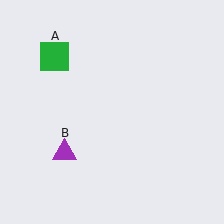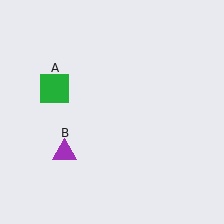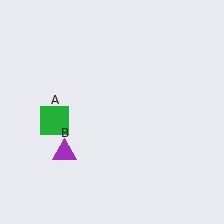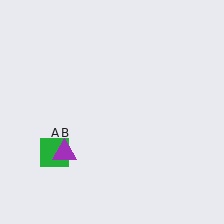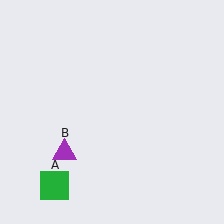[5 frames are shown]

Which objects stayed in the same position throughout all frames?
Purple triangle (object B) remained stationary.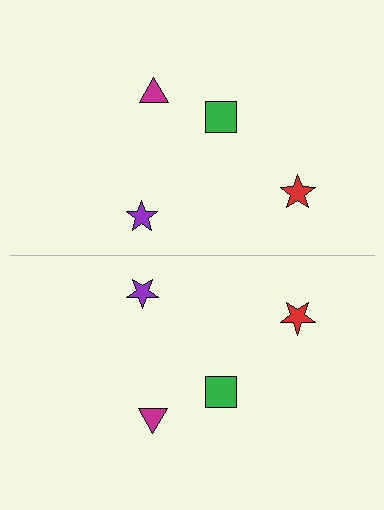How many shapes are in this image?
There are 8 shapes in this image.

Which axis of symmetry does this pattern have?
The pattern has a horizontal axis of symmetry running through the center of the image.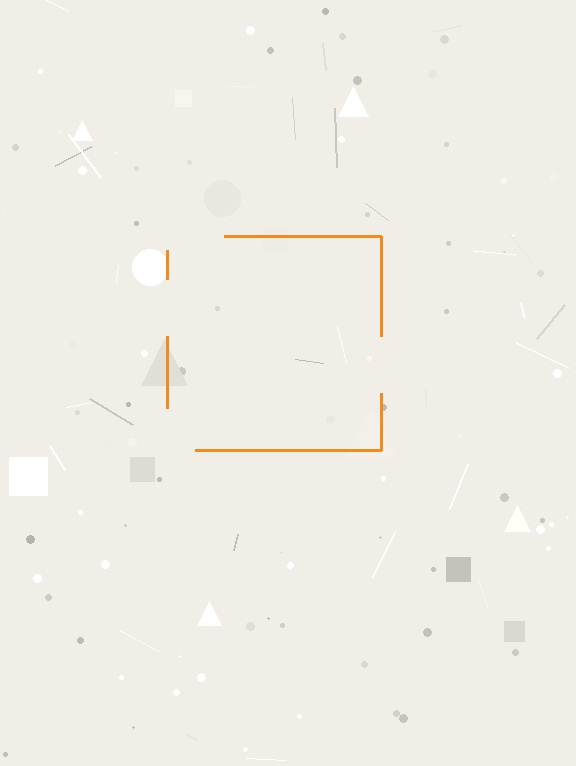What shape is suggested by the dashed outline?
The dashed outline suggests a square.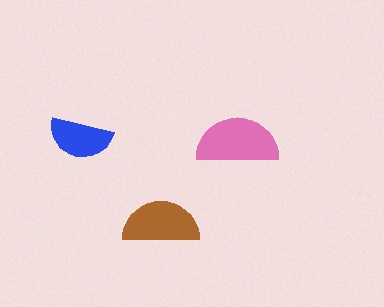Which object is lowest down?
The brown semicircle is bottommost.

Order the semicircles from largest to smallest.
the pink one, the brown one, the blue one.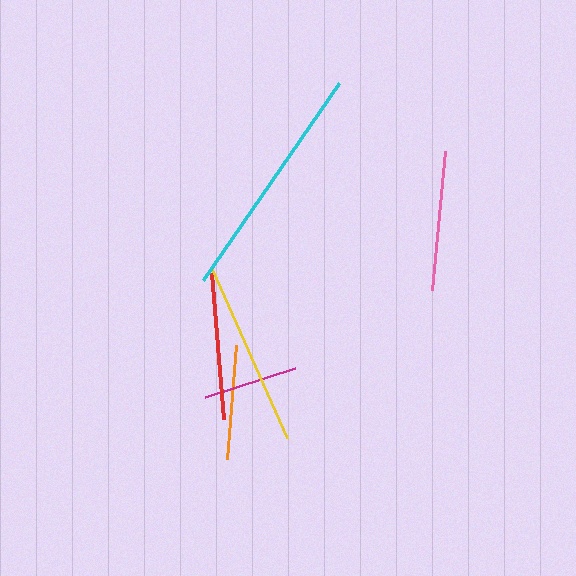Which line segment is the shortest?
The magenta line is the shortest at approximately 94 pixels.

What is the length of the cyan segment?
The cyan segment is approximately 239 pixels long.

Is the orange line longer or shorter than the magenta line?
The orange line is longer than the magenta line.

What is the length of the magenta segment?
The magenta segment is approximately 94 pixels long.